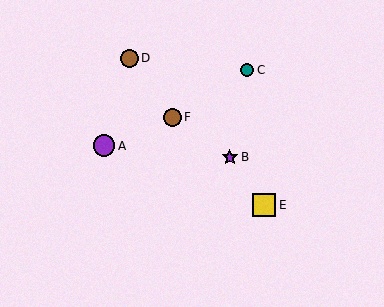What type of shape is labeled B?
Shape B is a purple star.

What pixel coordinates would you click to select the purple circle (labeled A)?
Click at (104, 146) to select the purple circle A.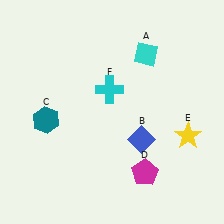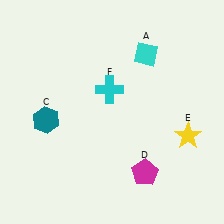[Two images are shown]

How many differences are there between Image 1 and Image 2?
There is 1 difference between the two images.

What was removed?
The blue diamond (B) was removed in Image 2.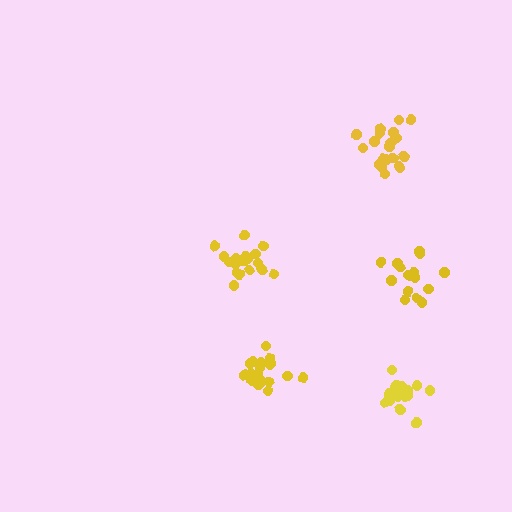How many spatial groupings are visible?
There are 5 spatial groupings.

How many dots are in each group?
Group 1: 20 dots, Group 2: 19 dots, Group 3: 21 dots, Group 4: 16 dots, Group 5: 18 dots (94 total).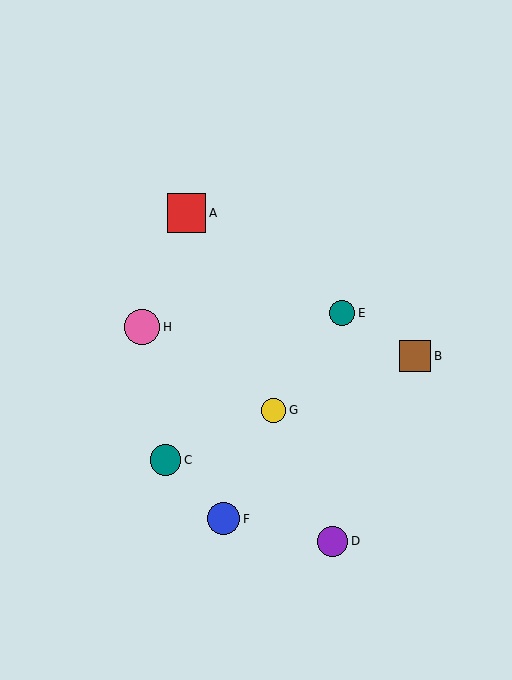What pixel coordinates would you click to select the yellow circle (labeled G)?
Click at (274, 410) to select the yellow circle G.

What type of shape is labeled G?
Shape G is a yellow circle.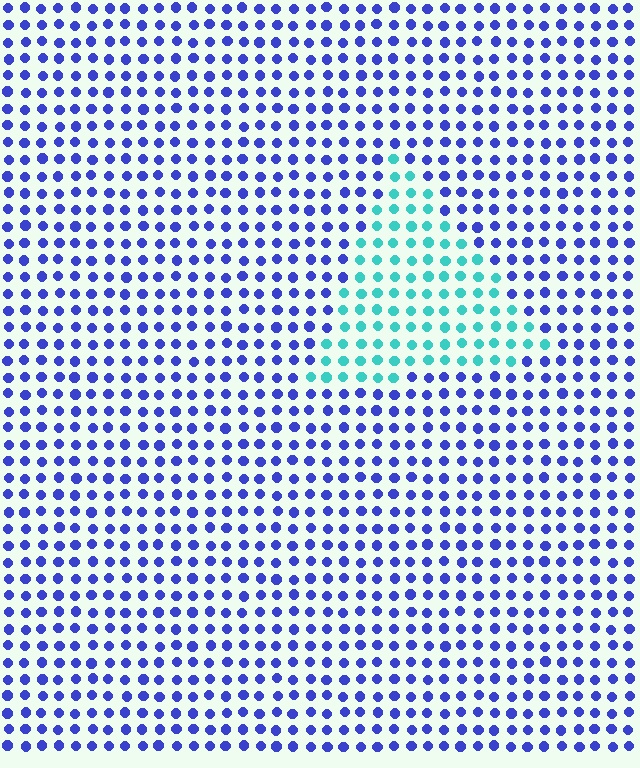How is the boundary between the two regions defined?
The boundary is defined purely by a slight shift in hue (about 61 degrees). Spacing, size, and orientation are identical on both sides.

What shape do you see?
I see a triangle.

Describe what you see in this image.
The image is filled with small blue elements in a uniform arrangement. A triangle-shaped region is visible where the elements are tinted to a slightly different hue, forming a subtle color boundary.